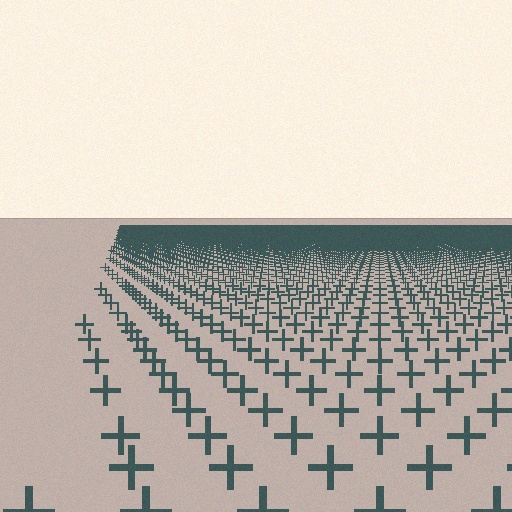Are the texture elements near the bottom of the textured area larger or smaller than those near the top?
Larger. Near the bottom, elements are closer to the viewer and appear at a bigger on-screen size.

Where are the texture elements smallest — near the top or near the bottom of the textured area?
Near the top.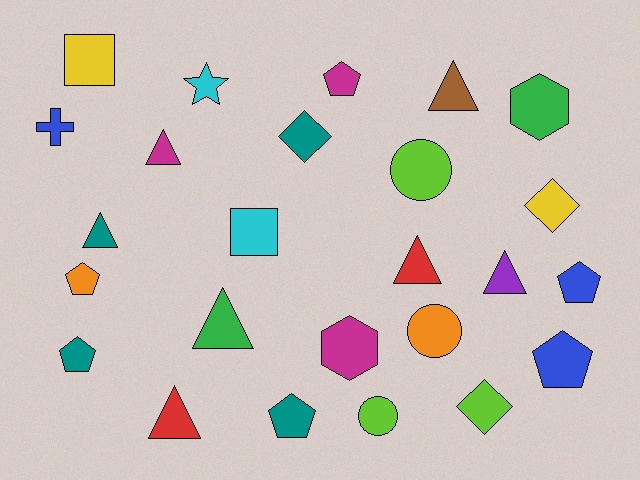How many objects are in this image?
There are 25 objects.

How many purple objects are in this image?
There is 1 purple object.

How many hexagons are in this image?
There are 2 hexagons.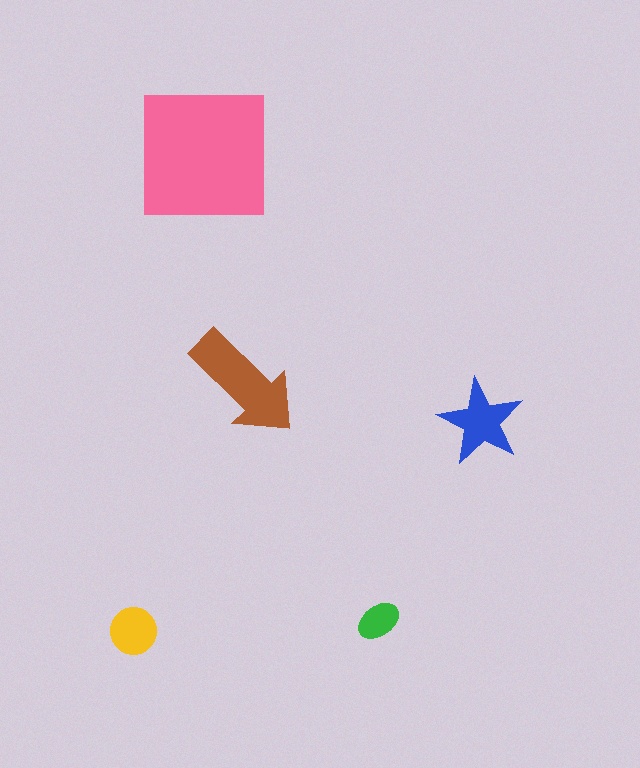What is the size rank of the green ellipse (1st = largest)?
5th.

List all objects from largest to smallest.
The pink square, the brown arrow, the blue star, the yellow circle, the green ellipse.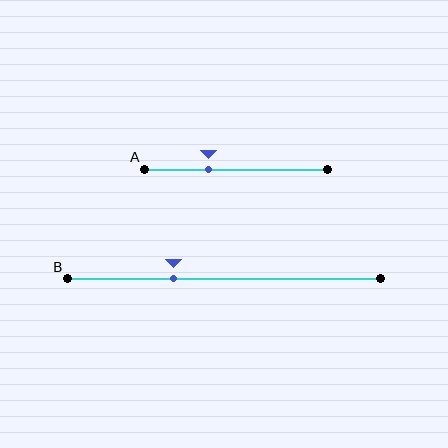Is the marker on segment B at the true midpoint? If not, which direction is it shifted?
No, the marker on segment B is shifted to the left by about 16% of the segment length.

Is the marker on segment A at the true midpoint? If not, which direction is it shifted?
No, the marker on segment A is shifted to the left by about 15% of the segment length.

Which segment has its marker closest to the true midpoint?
Segment A has its marker closest to the true midpoint.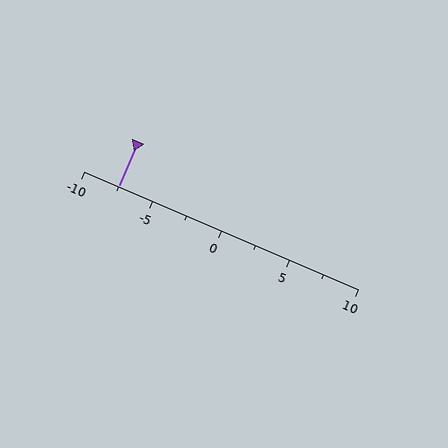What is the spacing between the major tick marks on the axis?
The major ticks are spaced 5 apart.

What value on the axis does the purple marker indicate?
The marker indicates approximately -7.5.